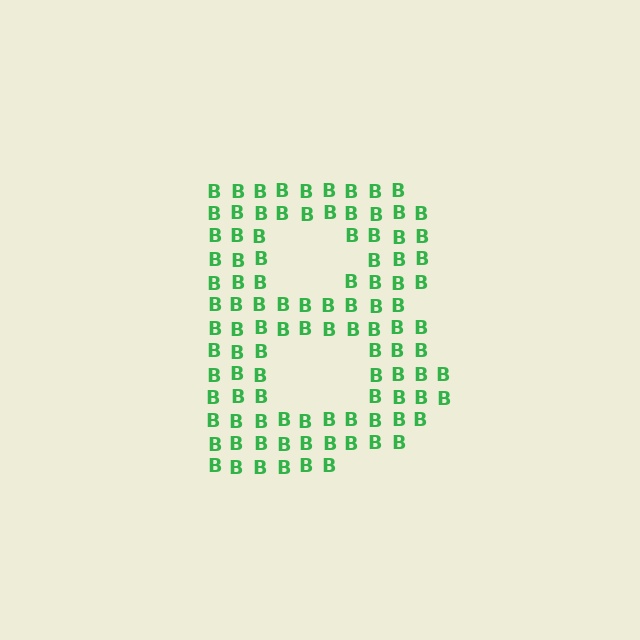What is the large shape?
The large shape is the letter B.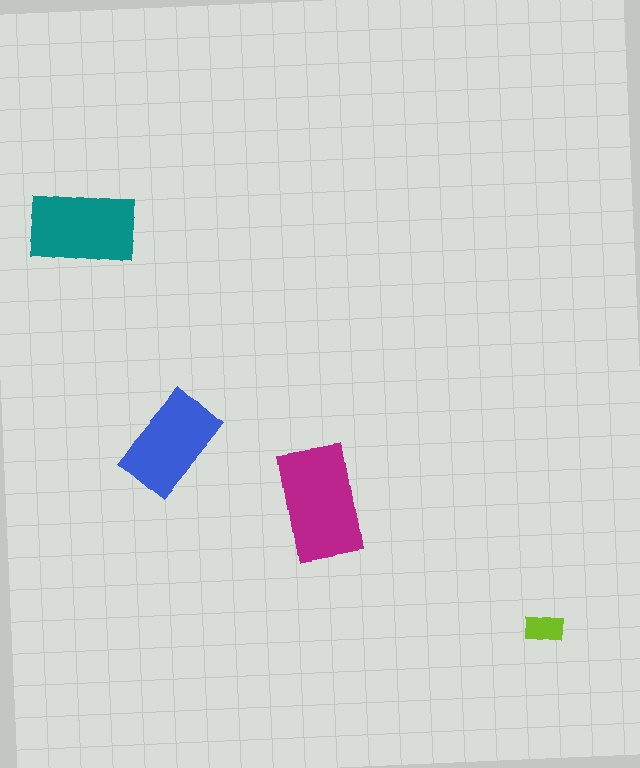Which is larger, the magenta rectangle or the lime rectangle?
The magenta one.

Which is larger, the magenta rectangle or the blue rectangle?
The magenta one.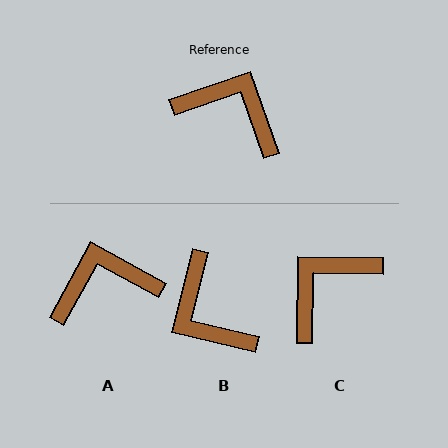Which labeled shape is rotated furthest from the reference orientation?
B, about 147 degrees away.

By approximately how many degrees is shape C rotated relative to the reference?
Approximately 70 degrees counter-clockwise.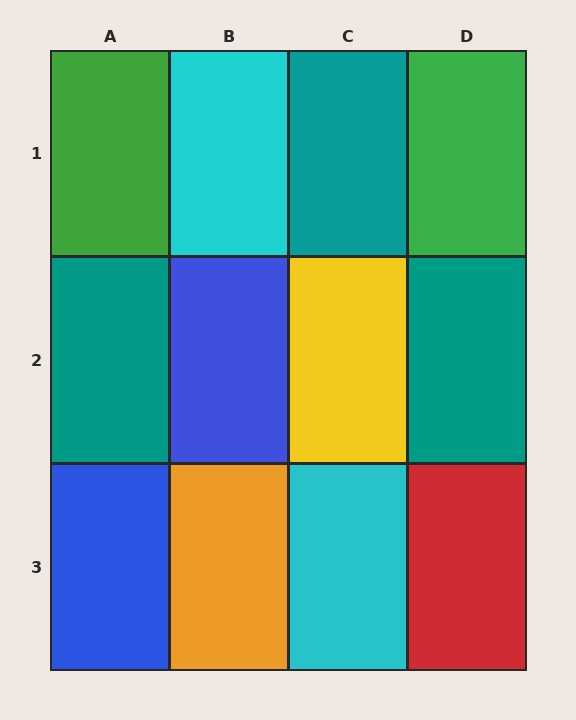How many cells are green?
2 cells are green.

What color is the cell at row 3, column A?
Blue.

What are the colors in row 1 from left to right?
Green, cyan, teal, green.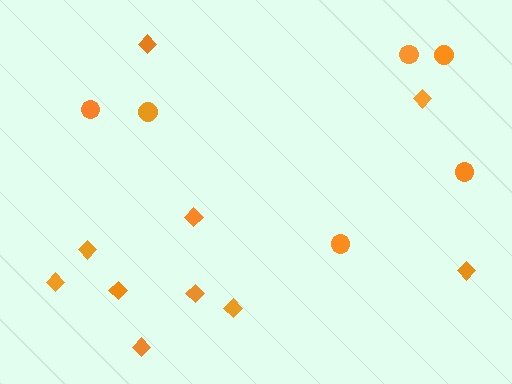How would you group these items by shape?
There are 2 groups: one group of circles (6) and one group of diamonds (10).